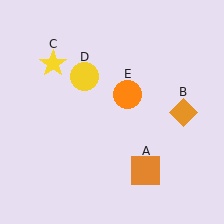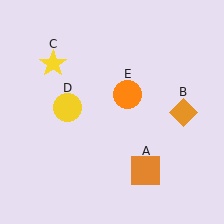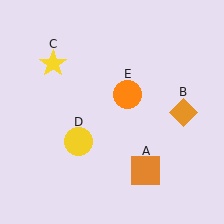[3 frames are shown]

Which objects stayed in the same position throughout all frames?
Orange square (object A) and orange diamond (object B) and yellow star (object C) and orange circle (object E) remained stationary.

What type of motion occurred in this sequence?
The yellow circle (object D) rotated counterclockwise around the center of the scene.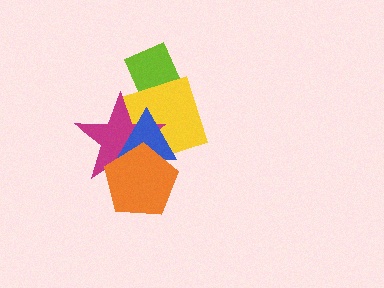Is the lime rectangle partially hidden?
Yes, it is partially covered by another shape.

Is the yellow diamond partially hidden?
Yes, it is partially covered by another shape.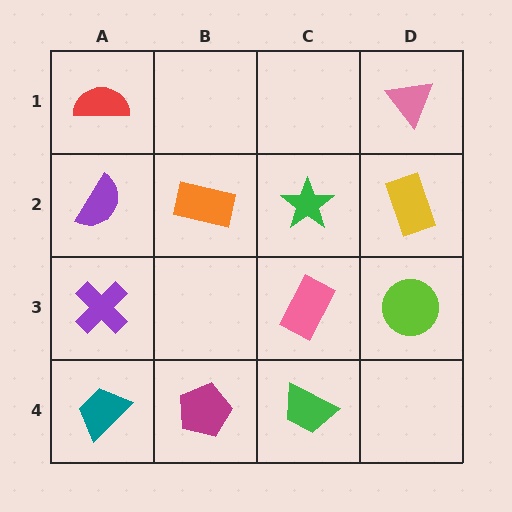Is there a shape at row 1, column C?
No, that cell is empty.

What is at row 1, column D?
A pink triangle.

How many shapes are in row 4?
3 shapes.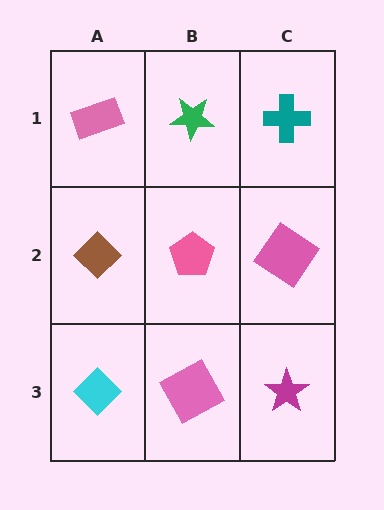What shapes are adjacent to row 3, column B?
A pink pentagon (row 2, column B), a cyan diamond (row 3, column A), a magenta star (row 3, column C).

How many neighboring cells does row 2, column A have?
3.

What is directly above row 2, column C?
A teal cross.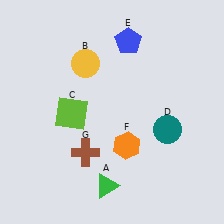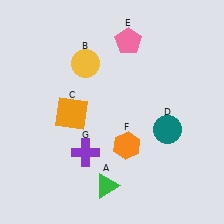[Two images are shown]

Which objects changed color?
C changed from lime to orange. E changed from blue to pink. G changed from brown to purple.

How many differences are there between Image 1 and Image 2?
There are 3 differences between the two images.